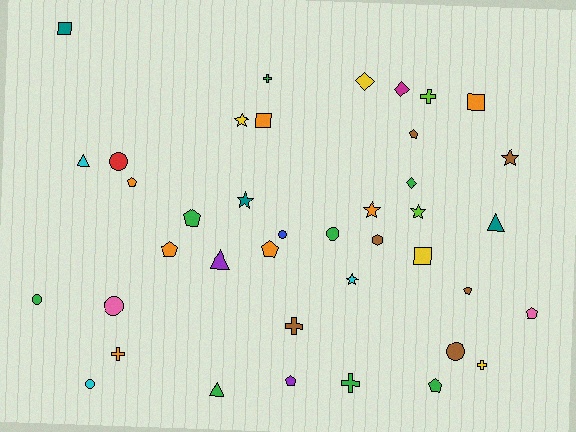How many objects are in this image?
There are 40 objects.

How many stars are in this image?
There are 6 stars.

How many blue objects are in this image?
There is 1 blue object.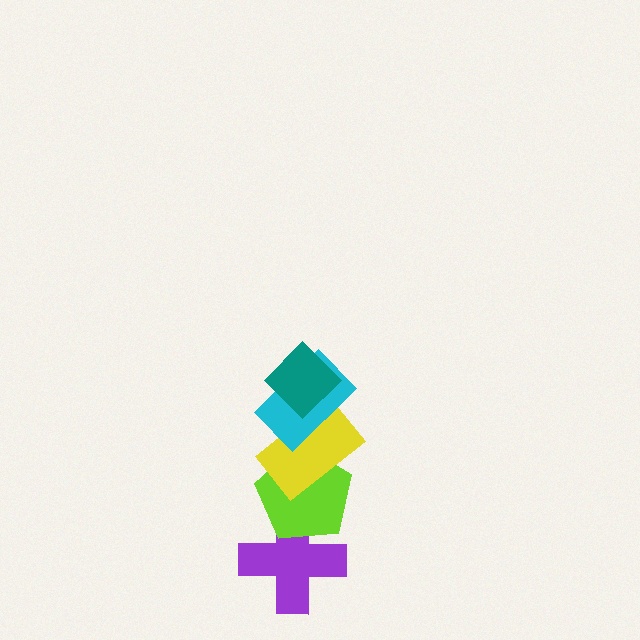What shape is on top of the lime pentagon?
The yellow rectangle is on top of the lime pentagon.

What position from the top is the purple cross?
The purple cross is 5th from the top.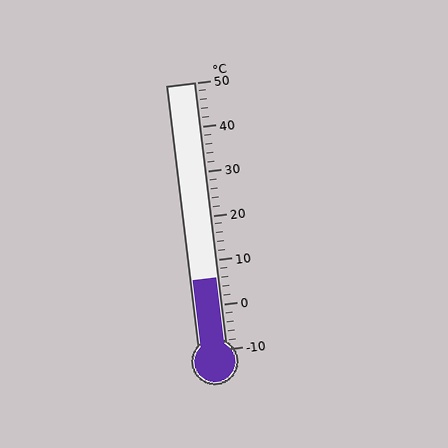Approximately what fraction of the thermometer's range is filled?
The thermometer is filled to approximately 25% of its range.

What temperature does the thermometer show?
The thermometer shows approximately 6°C.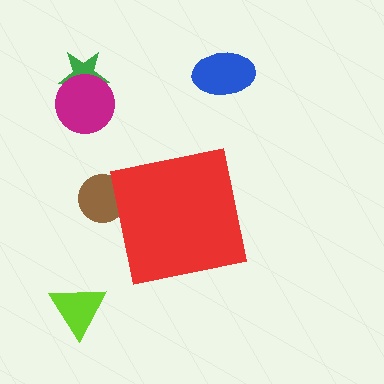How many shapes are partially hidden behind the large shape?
1 shape is partially hidden.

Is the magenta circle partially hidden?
No, the magenta circle is fully visible.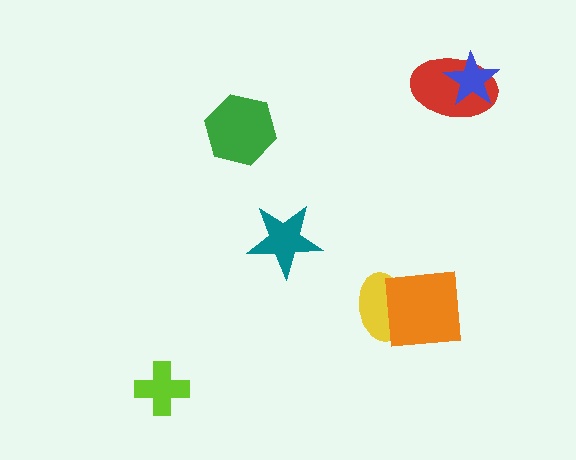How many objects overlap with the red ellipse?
1 object overlaps with the red ellipse.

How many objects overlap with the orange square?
1 object overlaps with the orange square.